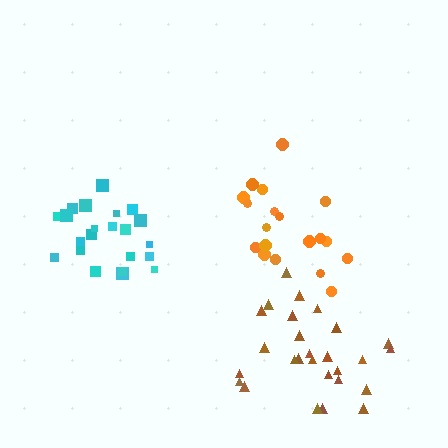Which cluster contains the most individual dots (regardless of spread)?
Brown (27).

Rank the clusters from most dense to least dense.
cyan, brown, orange.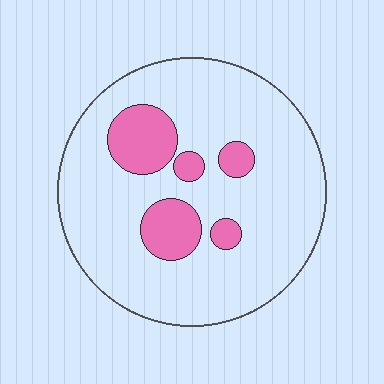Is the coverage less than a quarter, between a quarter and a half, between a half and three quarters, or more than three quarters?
Less than a quarter.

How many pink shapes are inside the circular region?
5.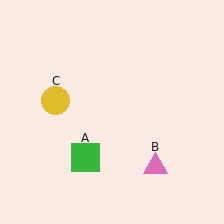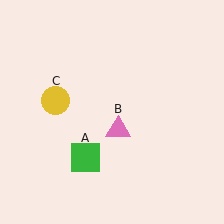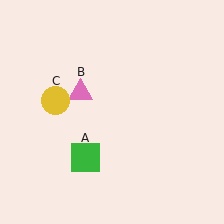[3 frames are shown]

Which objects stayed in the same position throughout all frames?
Green square (object A) and yellow circle (object C) remained stationary.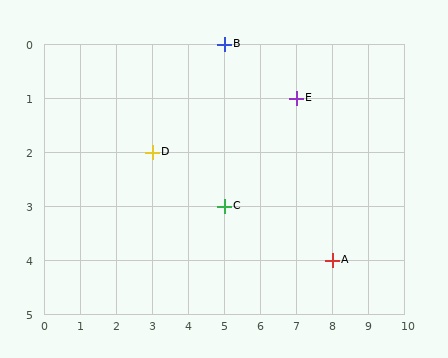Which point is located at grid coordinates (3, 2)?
Point D is at (3, 2).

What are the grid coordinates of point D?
Point D is at grid coordinates (3, 2).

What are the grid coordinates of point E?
Point E is at grid coordinates (7, 1).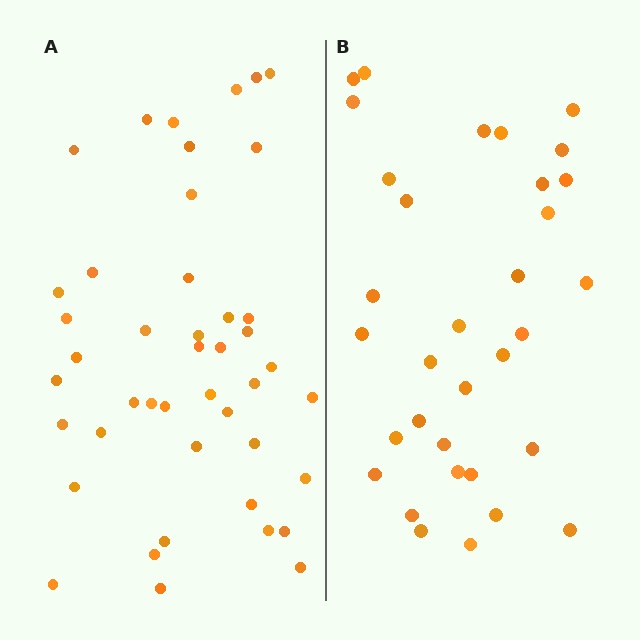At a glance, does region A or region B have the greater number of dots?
Region A (the left region) has more dots.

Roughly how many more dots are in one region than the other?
Region A has roughly 12 or so more dots than region B.